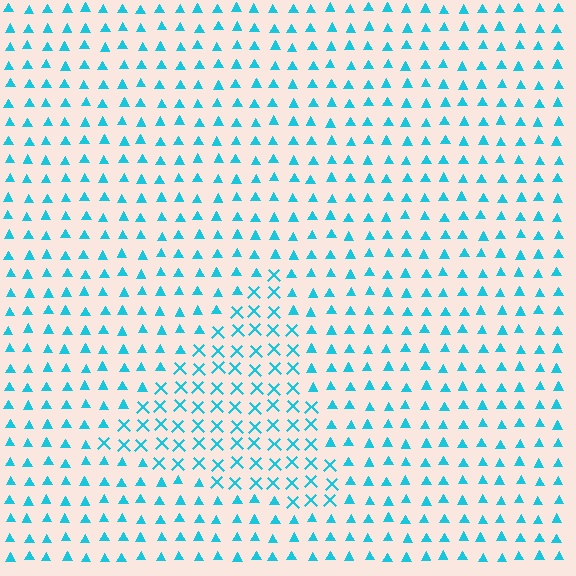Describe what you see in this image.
The image is filled with small cyan elements arranged in a uniform grid. A triangle-shaped region contains X marks, while the surrounding area contains triangles. The boundary is defined purely by the change in element shape.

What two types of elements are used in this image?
The image uses X marks inside the triangle region and triangles outside it.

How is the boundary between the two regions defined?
The boundary is defined by a change in element shape: X marks inside vs. triangles outside. All elements share the same color and spacing.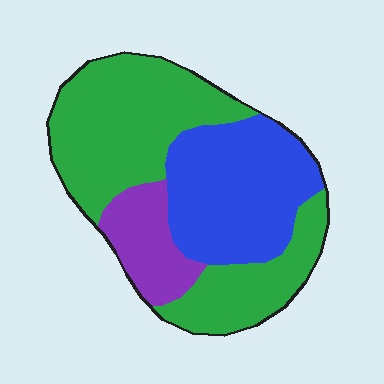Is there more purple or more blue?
Blue.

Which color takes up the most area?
Green, at roughly 55%.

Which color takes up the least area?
Purple, at roughly 15%.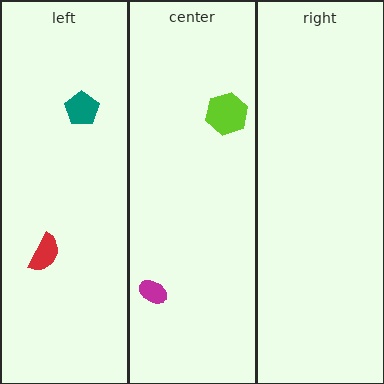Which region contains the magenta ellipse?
The center region.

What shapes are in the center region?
The lime hexagon, the magenta ellipse.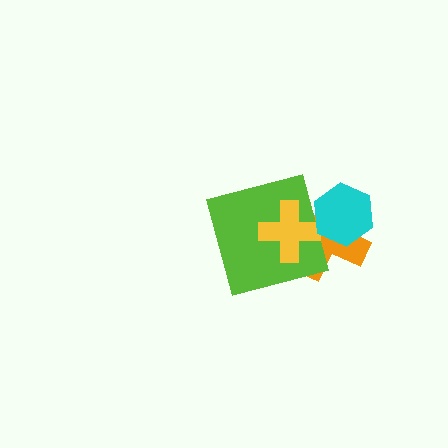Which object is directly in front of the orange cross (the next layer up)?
The lime square is directly in front of the orange cross.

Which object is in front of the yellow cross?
The cyan hexagon is in front of the yellow cross.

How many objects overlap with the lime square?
2 objects overlap with the lime square.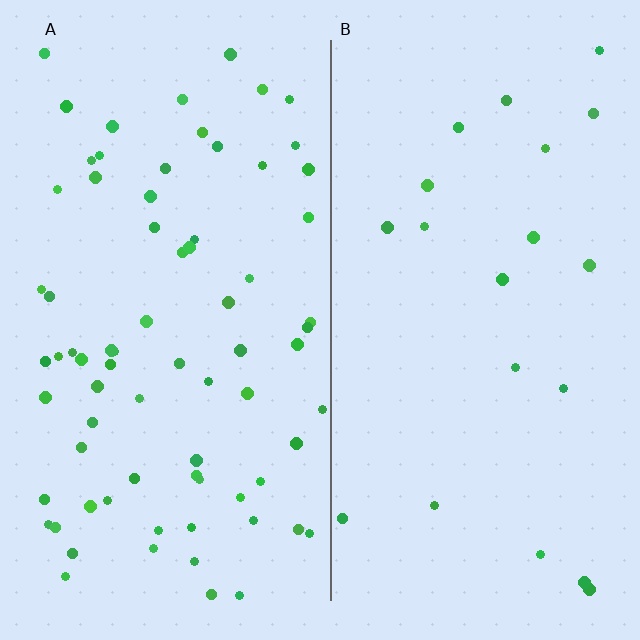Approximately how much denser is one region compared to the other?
Approximately 3.7× — region A over region B.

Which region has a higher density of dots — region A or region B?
A (the left).